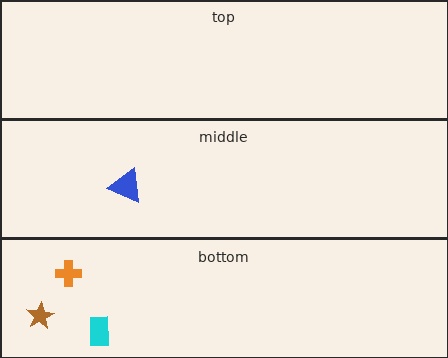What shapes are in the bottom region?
The cyan rectangle, the orange cross, the brown star.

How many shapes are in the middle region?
1.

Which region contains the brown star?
The bottom region.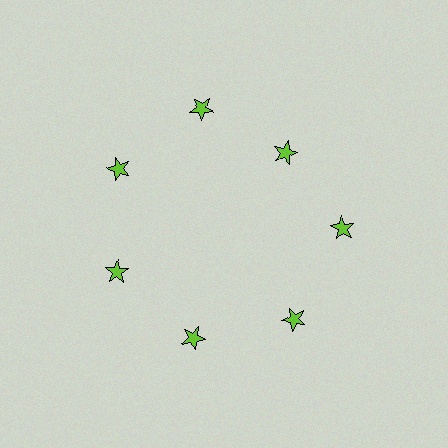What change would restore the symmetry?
The symmetry would be restored by moving it outward, back onto the ring so that all 7 stars sit at equal angles and equal distance from the center.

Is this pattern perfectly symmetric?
No. The 7 lime stars are arranged in a ring, but one element near the 1 o'clock position is pulled inward toward the center, breaking the 7-fold rotational symmetry.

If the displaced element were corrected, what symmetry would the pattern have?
It would have 7-fold rotational symmetry — the pattern would map onto itself every 51 degrees.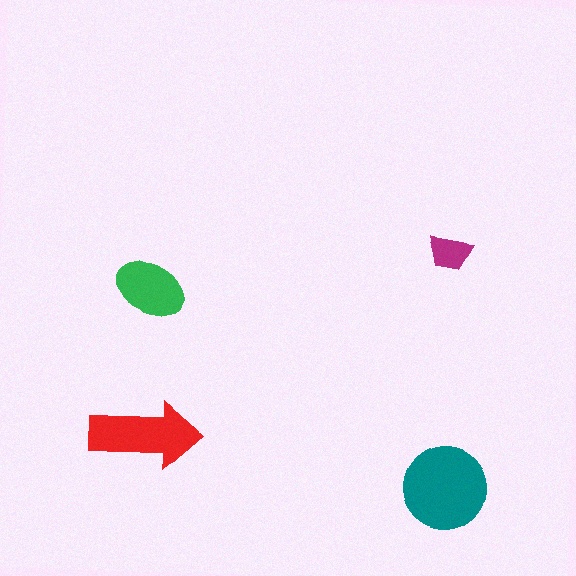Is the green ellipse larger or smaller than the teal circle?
Smaller.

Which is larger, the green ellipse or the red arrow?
The red arrow.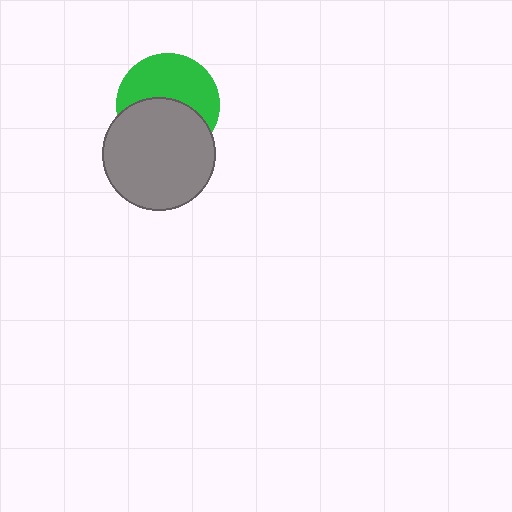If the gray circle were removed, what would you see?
You would see the complete green circle.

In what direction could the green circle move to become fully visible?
The green circle could move up. That would shift it out from behind the gray circle entirely.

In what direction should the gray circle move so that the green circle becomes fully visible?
The gray circle should move down. That is the shortest direction to clear the overlap and leave the green circle fully visible.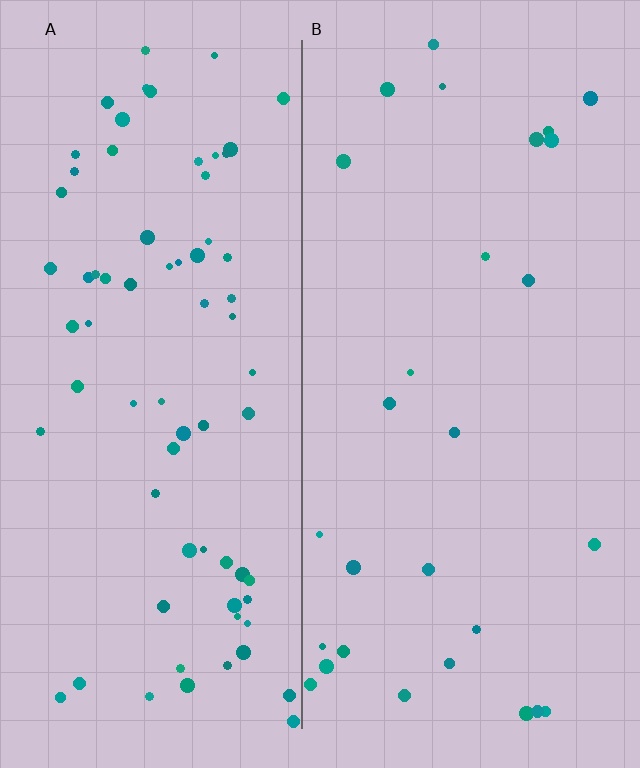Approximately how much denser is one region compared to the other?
Approximately 2.6× — region A over region B.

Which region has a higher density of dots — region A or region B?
A (the left).